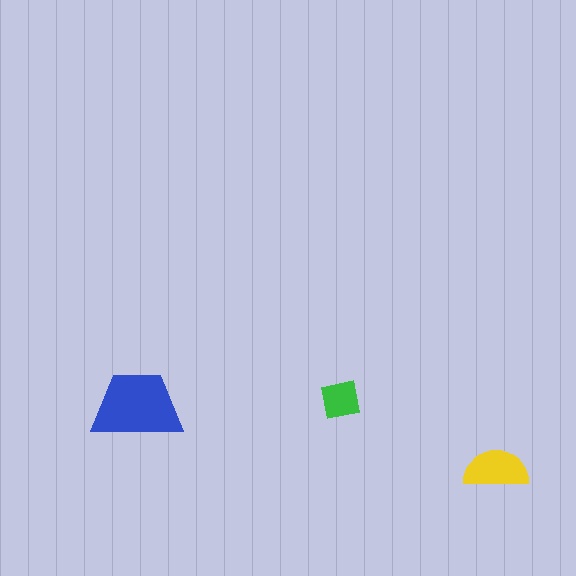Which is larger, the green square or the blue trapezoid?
The blue trapezoid.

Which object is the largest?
The blue trapezoid.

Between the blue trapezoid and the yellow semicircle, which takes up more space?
The blue trapezoid.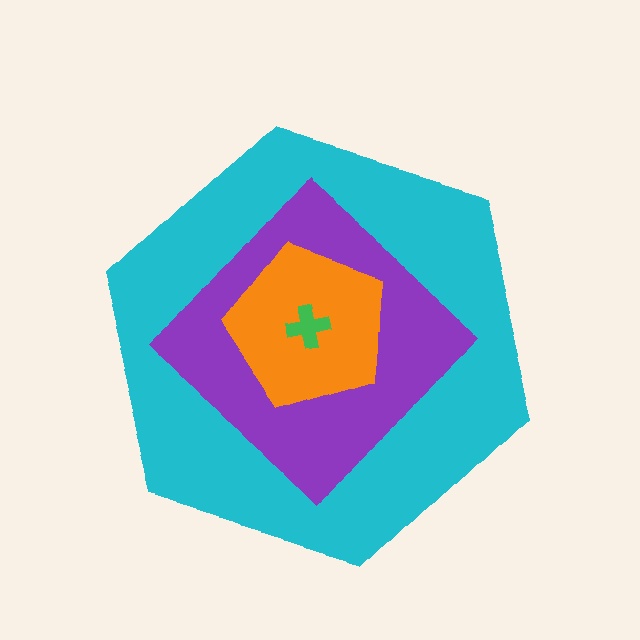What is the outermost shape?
The cyan hexagon.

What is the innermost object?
The green cross.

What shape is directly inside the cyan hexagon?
The purple diamond.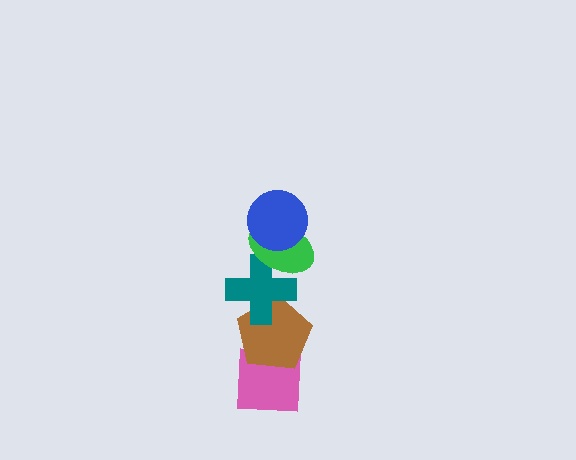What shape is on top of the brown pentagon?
The teal cross is on top of the brown pentagon.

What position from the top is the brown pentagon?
The brown pentagon is 4th from the top.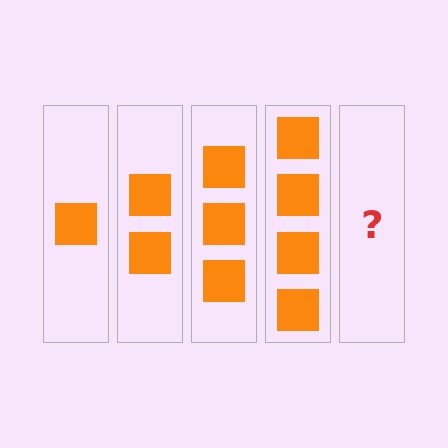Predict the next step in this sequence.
The next step is 5 squares.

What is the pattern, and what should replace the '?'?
The pattern is that each step adds one more square. The '?' should be 5 squares.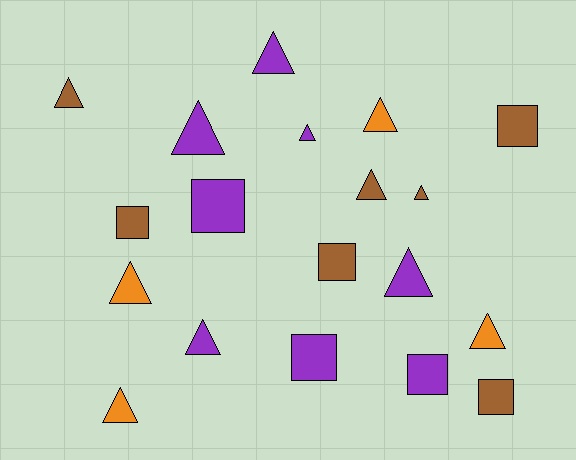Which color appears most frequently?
Purple, with 8 objects.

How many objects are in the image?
There are 19 objects.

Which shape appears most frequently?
Triangle, with 12 objects.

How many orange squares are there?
There are no orange squares.